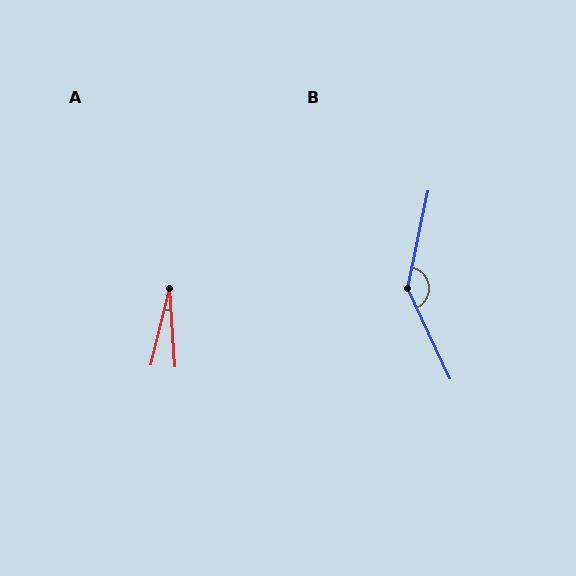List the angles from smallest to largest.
A (18°), B (143°).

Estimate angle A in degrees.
Approximately 18 degrees.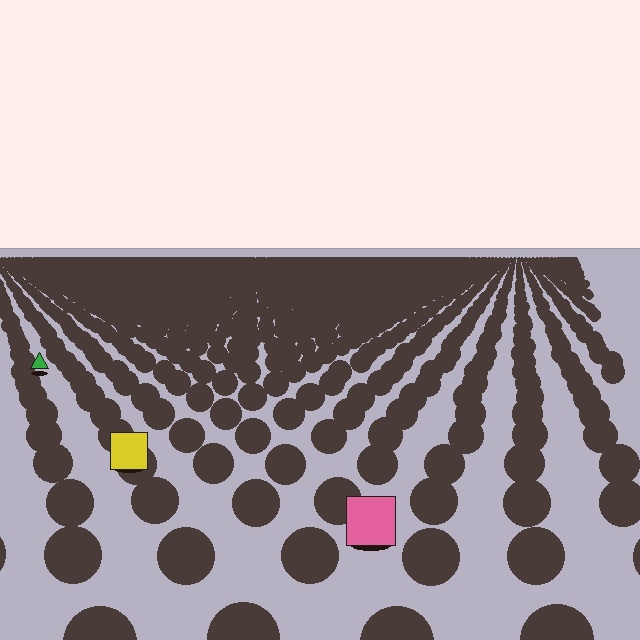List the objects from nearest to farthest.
From nearest to farthest: the pink square, the yellow square, the green triangle.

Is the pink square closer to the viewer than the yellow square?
Yes. The pink square is closer — you can tell from the texture gradient: the ground texture is coarser near it.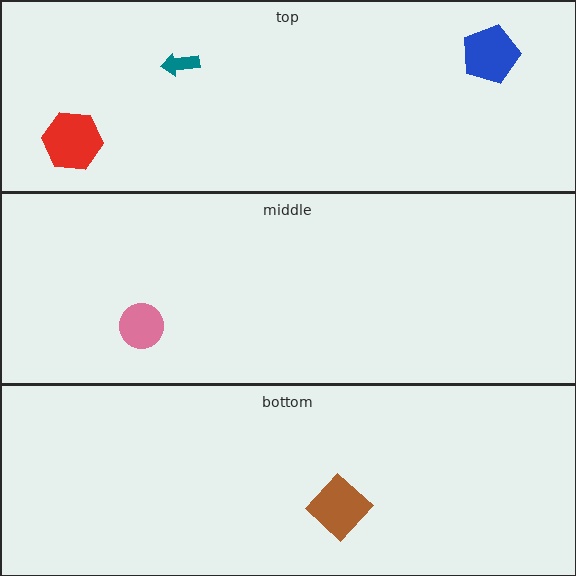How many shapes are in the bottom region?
1.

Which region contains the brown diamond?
The bottom region.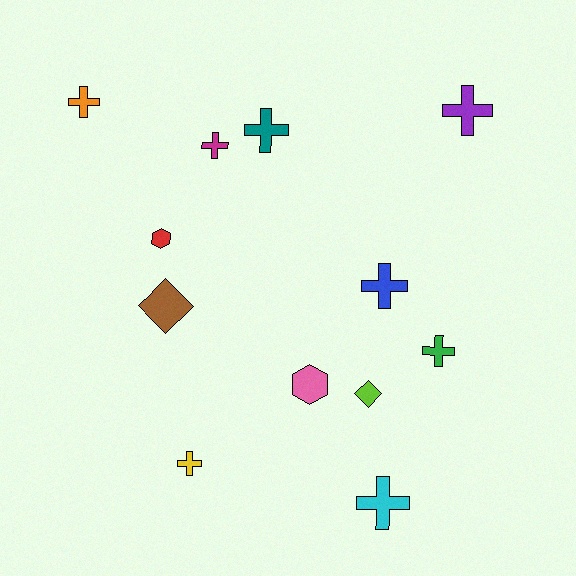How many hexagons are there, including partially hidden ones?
There are 2 hexagons.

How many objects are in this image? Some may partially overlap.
There are 12 objects.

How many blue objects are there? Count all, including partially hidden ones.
There is 1 blue object.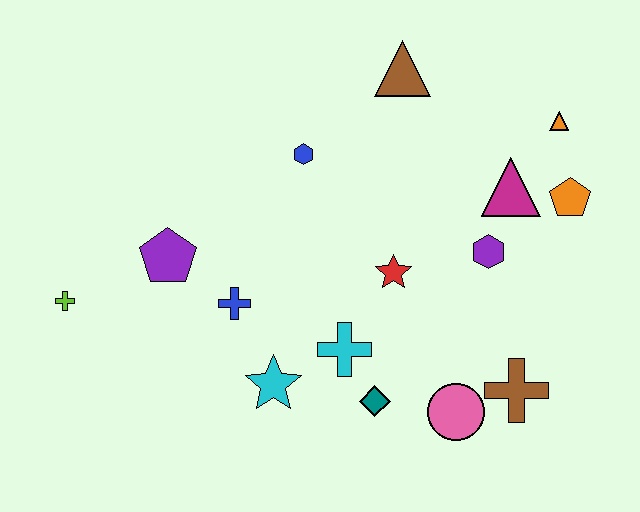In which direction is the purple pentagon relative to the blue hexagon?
The purple pentagon is to the left of the blue hexagon.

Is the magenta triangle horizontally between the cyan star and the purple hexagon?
No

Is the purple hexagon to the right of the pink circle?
Yes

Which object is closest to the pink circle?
The brown cross is closest to the pink circle.